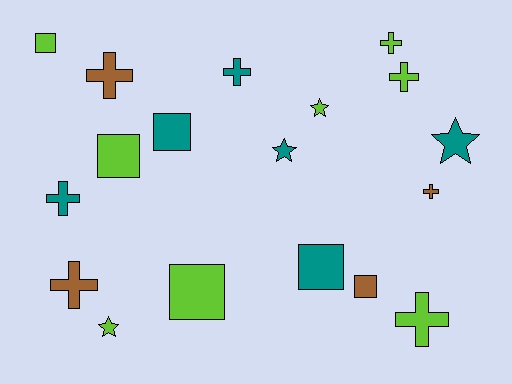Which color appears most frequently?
Lime, with 8 objects.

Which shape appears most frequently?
Cross, with 8 objects.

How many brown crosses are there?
There are 3 brown crosses.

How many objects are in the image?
There are 18 objects.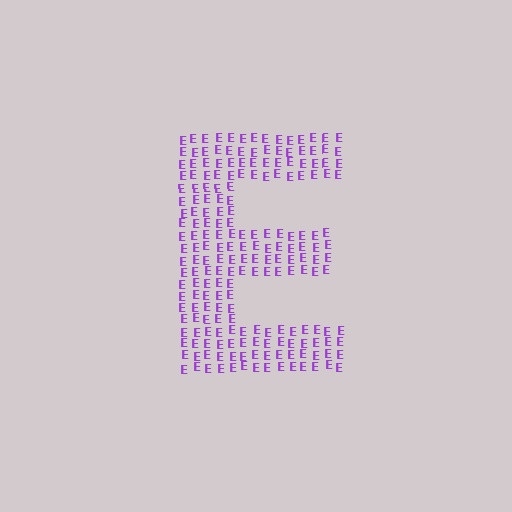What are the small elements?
The small elements are letter E's.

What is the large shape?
The large shape is the letter E.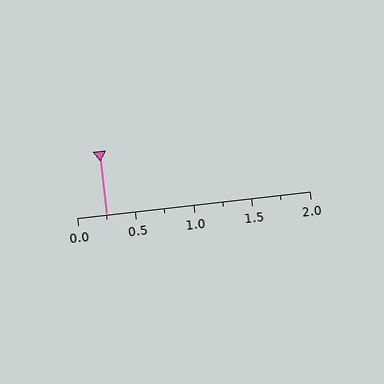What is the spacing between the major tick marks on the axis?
The major ticks are spaced 0.5 apart.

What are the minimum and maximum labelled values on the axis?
The axis runs from 0.0 to 2.0.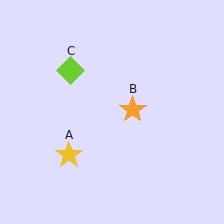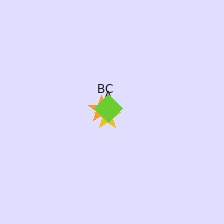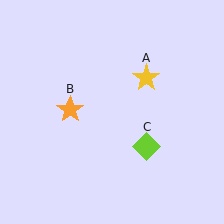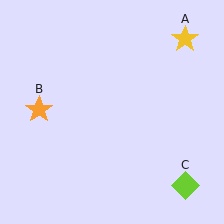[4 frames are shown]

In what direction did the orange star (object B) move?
The orange star (object B) moved left.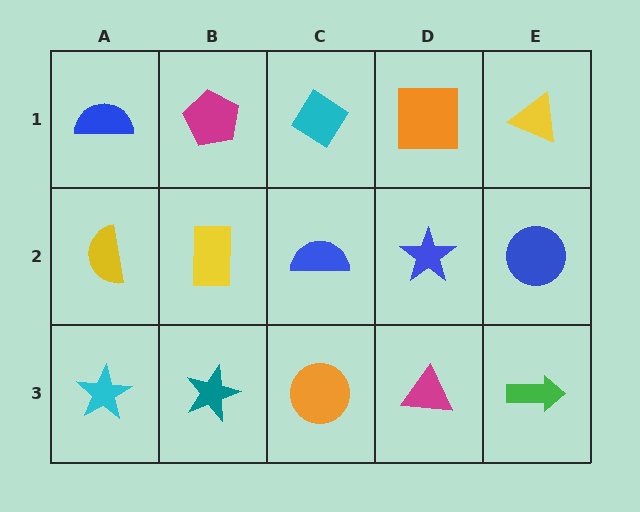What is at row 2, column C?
A blue semicircle.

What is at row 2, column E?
A blue circle.